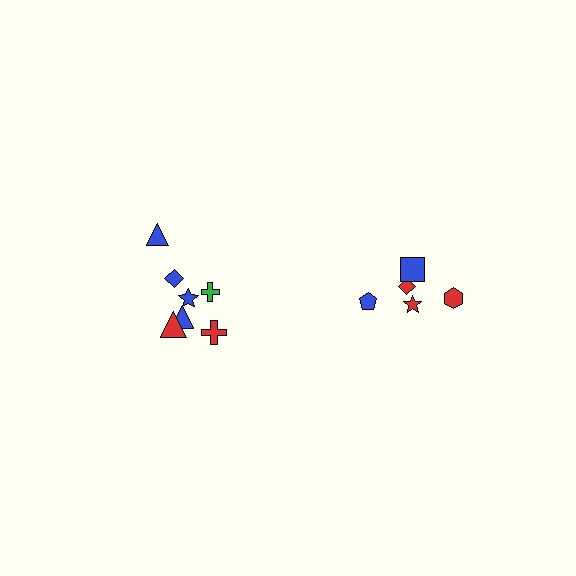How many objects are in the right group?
There are 5 objects.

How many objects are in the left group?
There are 7 objects.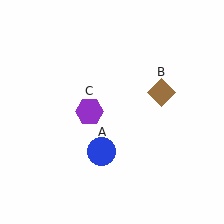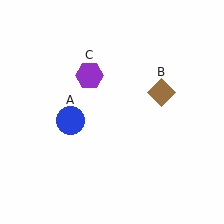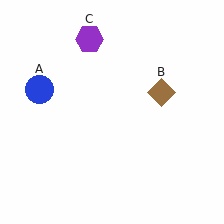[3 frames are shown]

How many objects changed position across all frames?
2 objects changed position: blue circle (object A), purple hexagon (object C).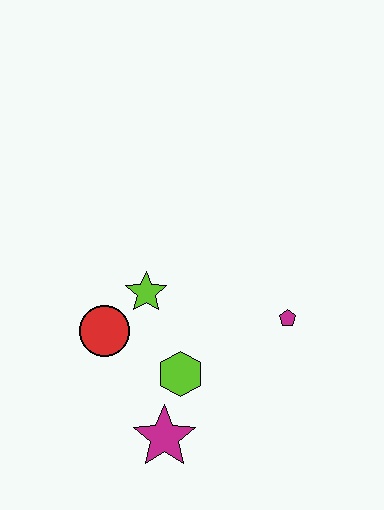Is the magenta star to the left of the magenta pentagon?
Yes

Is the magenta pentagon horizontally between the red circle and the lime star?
No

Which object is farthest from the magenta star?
The magenta pentagon is farthest from the magenta star.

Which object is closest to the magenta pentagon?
The lime hexagon is closest to the magenta pentagon.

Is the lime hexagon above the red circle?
No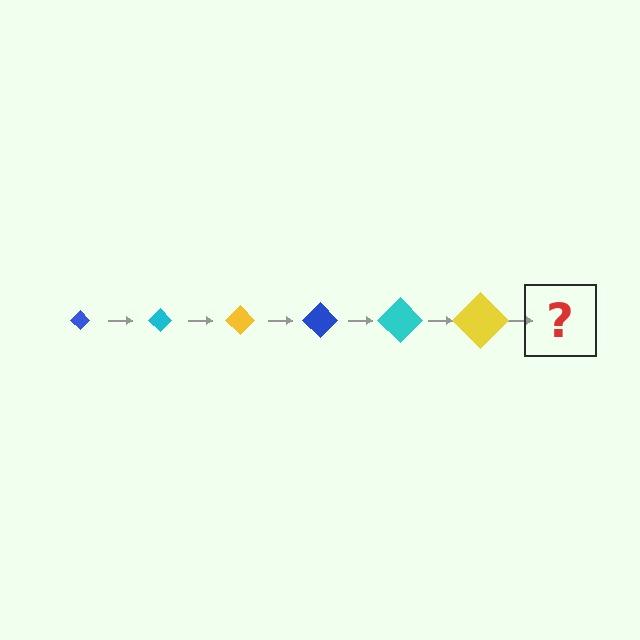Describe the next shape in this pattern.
It should be a blue diamond, larger than the previous one.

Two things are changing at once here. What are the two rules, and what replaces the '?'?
The two rules are that the diamond grows larger each step and the color cycles through blue, cyan, and yellow. The '?' should be a blue diamond, larger than the previous one.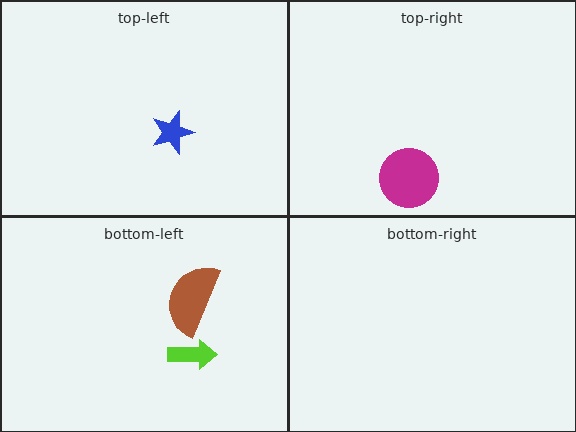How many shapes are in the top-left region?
1.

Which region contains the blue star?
The top-left region.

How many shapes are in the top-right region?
1.